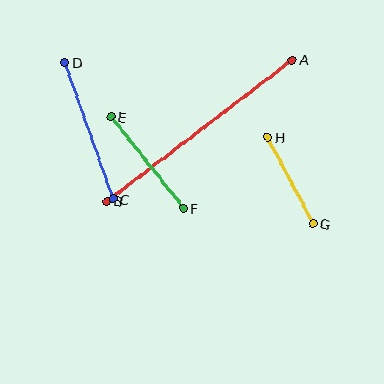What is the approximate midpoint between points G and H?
The midpoint is at approximately (290, 180) pixels.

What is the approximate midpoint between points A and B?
The midpoint is at approximately (200, 131) pixels.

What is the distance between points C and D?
The distance is approximately 145 pixels.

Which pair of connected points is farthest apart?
Points A and B are farthest apart.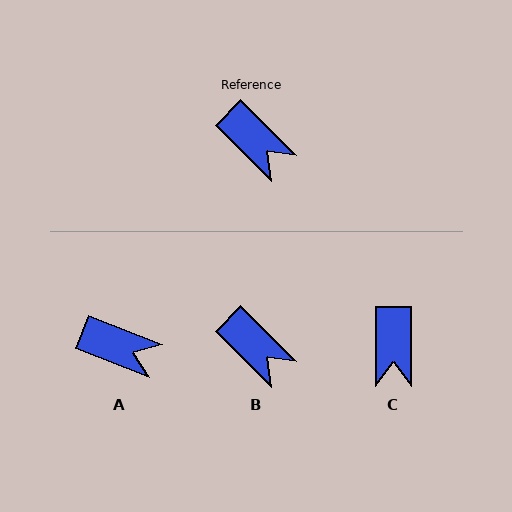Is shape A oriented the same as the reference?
No, it is off by about 23 degrees.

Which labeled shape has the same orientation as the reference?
B.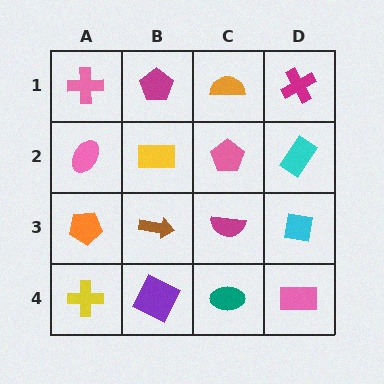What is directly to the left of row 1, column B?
A pink cross.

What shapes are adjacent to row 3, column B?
A yellow rectangle (row 2, column B), a purple square (row 4, column B), an orange pentagon (row 3, column A), a magenta semicircle (row 3, column C).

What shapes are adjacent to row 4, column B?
A brown arrow (row 3, column B), a yellow cross (row 4, column A), a teal ellipse (row 4, column C).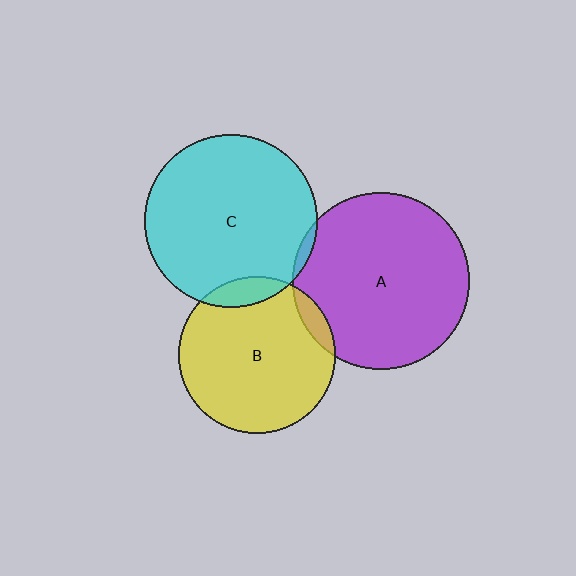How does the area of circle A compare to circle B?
Approximately 1.3 times.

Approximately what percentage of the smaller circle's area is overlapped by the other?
Approximately 10%.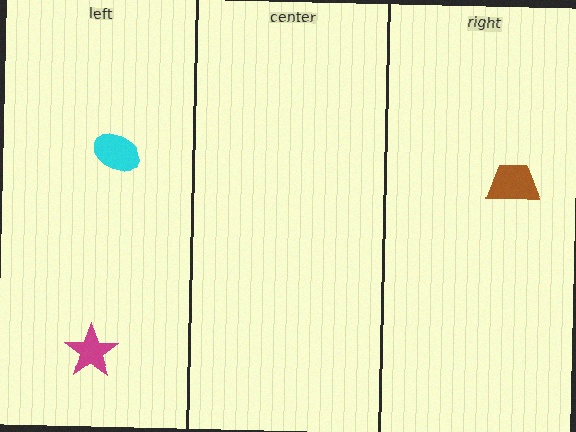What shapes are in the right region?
The brown trapezoid.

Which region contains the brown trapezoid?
The right region.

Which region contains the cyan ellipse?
The left region.